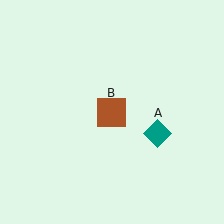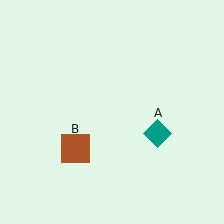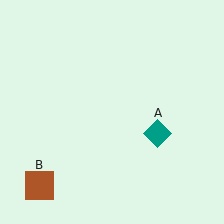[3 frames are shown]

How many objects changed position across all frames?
1 object changed position: brown square (object B).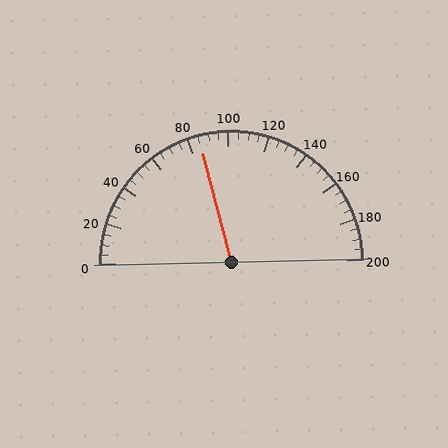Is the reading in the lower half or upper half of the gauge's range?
The reading is in the lower half of the range (0 to 200).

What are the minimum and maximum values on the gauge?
The gauge ranges from 0 to 200.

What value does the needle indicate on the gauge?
The needle indicates approximately 85.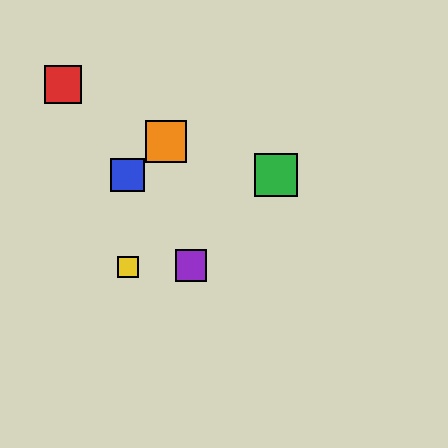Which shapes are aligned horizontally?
The blue square, the green square are aligned horizontally.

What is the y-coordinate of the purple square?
The purple square is at y≈266.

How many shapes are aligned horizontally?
2 shapes (the blue square, the green square) are aligned horizontally.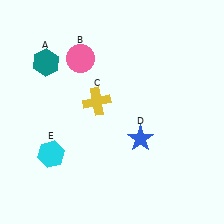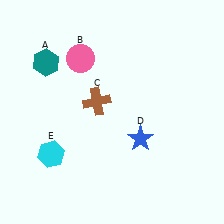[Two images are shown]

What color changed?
The cross (C) changed from yellow in Image 1 to brown in Image 2.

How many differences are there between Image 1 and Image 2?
There is 1 difference between the two images.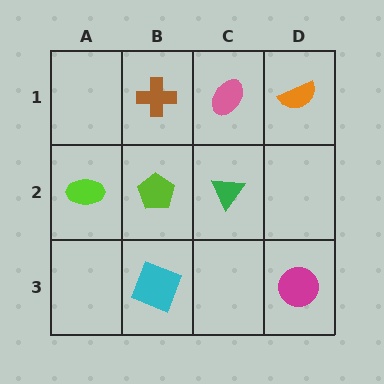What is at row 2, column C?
A green triangle.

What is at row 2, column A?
A lime ellipse.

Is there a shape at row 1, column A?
No, that cell is empty.